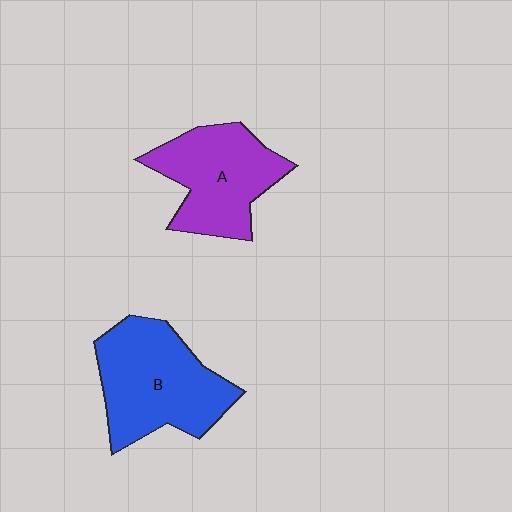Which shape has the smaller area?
Shape A (purple).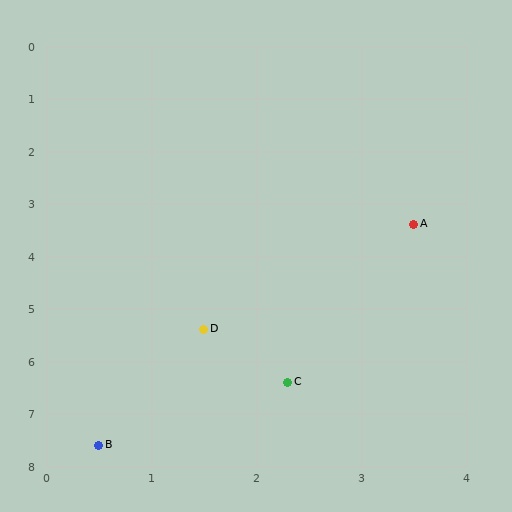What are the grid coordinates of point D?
Point D is at approximately (1.5, 5.4).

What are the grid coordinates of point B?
Point B is at approximately (0.5, 7.6).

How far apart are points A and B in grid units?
Points A and B are about 5.2 grid units apart.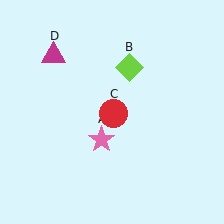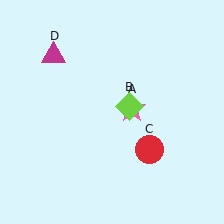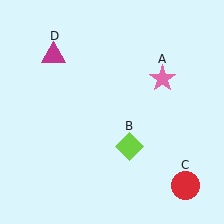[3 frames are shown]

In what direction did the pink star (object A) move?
The pink star (object A) moved up and to the right.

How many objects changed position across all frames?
3 objects changed position: pink star (object A), lime diamond (object B), red circle (object C).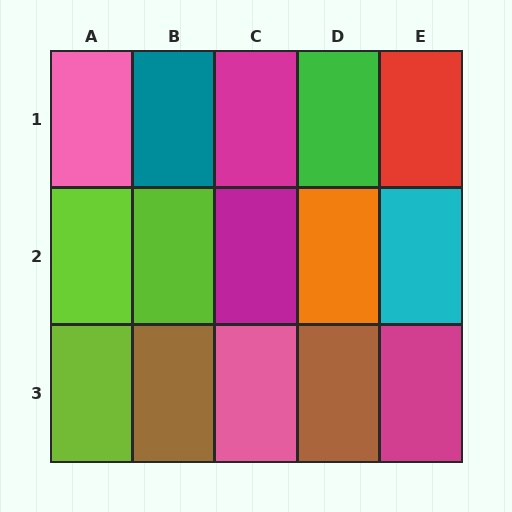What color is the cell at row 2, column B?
Lime.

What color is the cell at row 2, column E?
Cyan.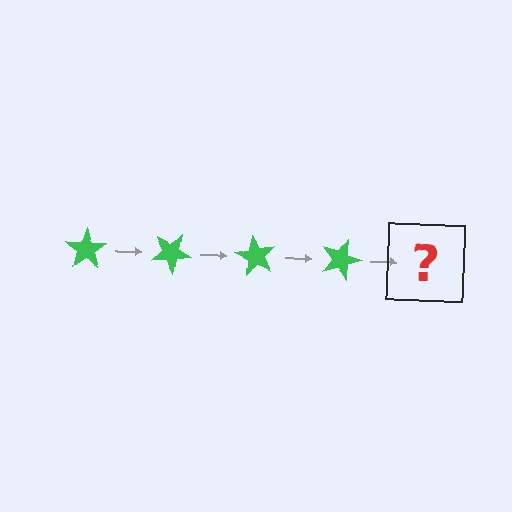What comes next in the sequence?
The next element should be a green star rotated 120 degrees.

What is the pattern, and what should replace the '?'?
The pattern is that the star rotates 30 degrees each step. The '?' should be a green star rotated 120 degrees.